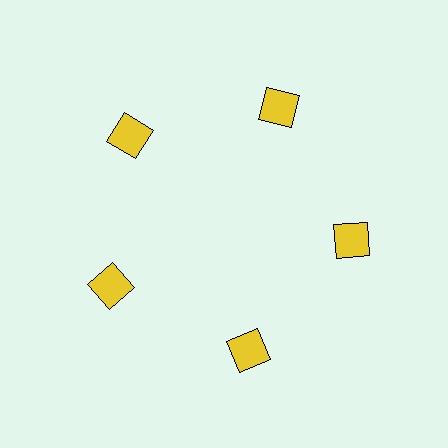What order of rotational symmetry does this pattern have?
This pattern has 5-fold rotational symmetry.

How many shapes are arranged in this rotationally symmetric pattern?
There are 5 shapes, arranged in 5 groups of 1.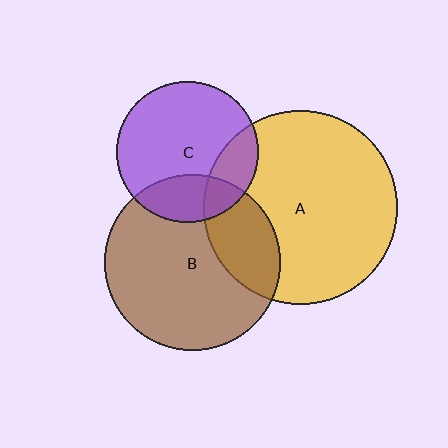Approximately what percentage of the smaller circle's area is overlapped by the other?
Approximately 20%.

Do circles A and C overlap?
Yes.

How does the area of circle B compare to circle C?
Approximately 1.6 times.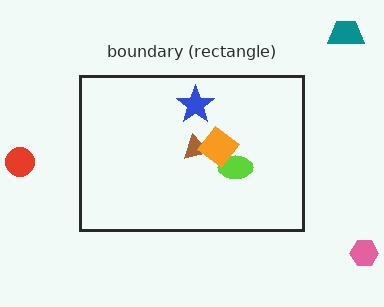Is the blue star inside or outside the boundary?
Inside.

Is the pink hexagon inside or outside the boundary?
Outside.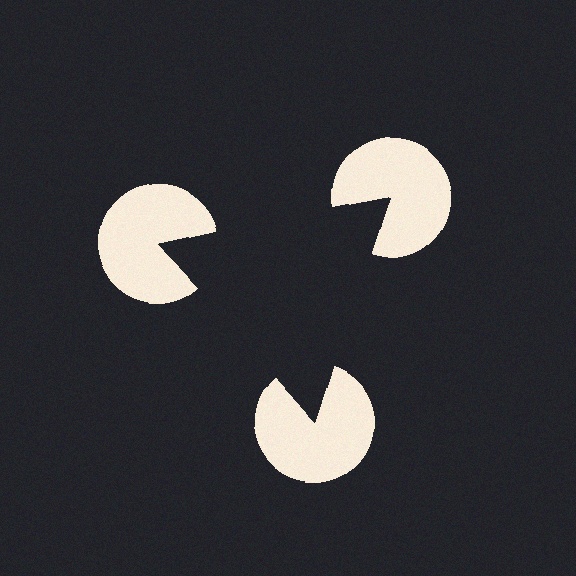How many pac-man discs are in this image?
There are 3 — one at each vertex of the illusory triangle.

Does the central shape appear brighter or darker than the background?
It typically appears slightly darker than the background, even though no actual brightness change is drawn.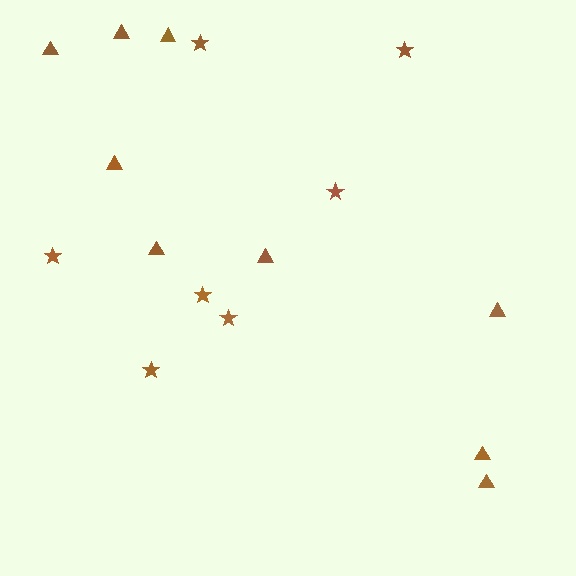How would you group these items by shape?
There are 2 groups: one group of stars (7) and one group of triangles (9).